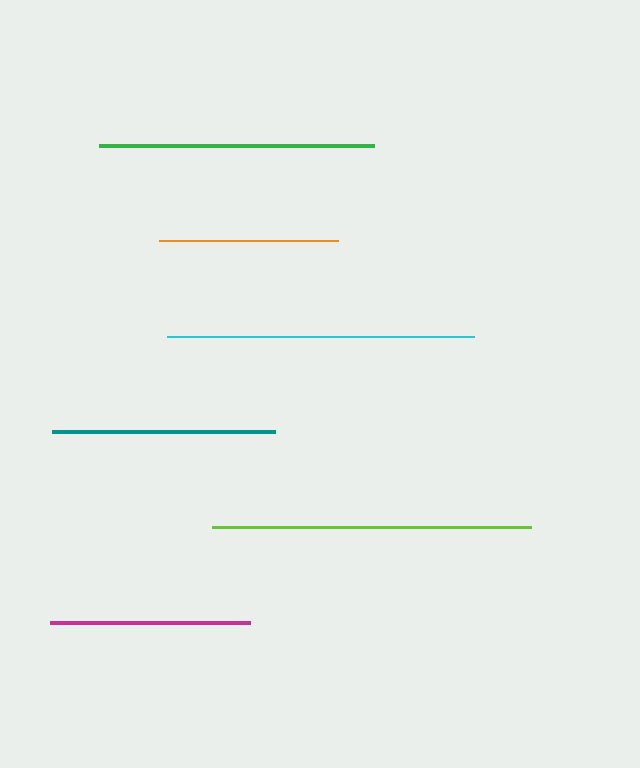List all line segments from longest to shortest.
From longest to shortest: lime, cyan, green, teal, magenta, orange.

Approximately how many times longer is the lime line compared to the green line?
The lime line is approximately 1.2 times the length of the green line.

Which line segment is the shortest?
The orange line is the shortest at approximately 179 pixels.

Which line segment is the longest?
The lime line is the longest at approximately 318 pixels.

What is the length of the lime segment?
The lime segment is approximately 318 pixels long.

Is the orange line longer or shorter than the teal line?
The teal line is longer than the orange line.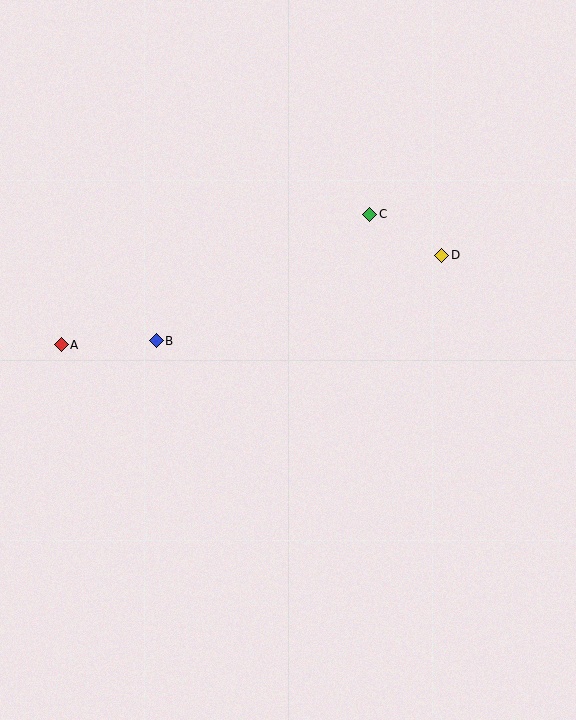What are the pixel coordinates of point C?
Point C is at (370, 214).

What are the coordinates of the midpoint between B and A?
The midpoint between B and A is at (109, 343).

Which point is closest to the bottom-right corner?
Point D is closest to the bottom-right corner.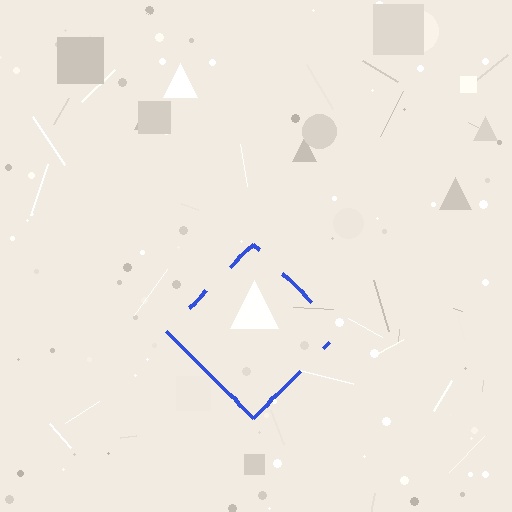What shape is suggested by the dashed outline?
The dashed outline suggests a diamond.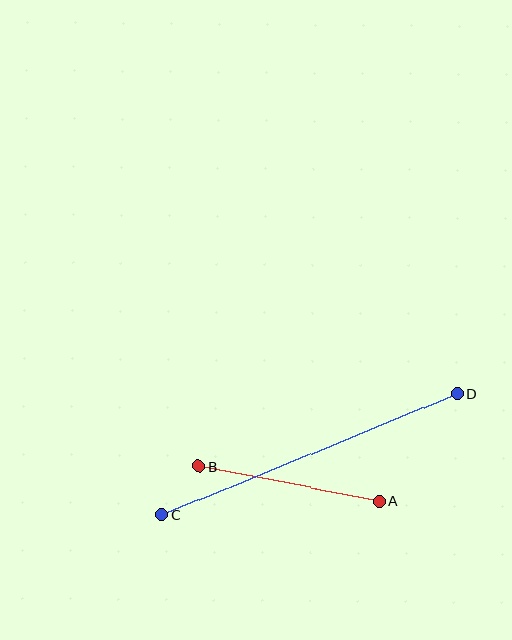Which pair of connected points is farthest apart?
Points C and D are farthest apart.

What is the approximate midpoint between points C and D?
The midpoint is at approximately (310, 454) pixels.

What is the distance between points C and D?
The distance is approximately 320 pixels.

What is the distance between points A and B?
The distance is approximately 184 pixels.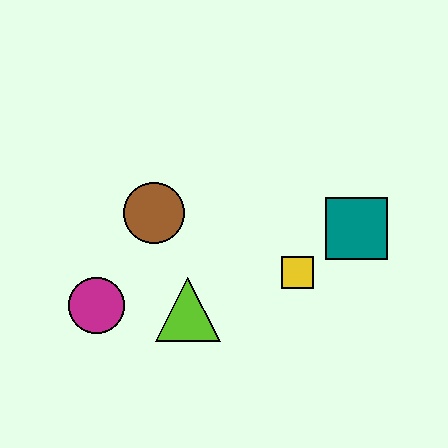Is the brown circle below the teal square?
No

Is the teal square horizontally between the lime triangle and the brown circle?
No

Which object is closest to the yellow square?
The teal square is closest to the yellow square.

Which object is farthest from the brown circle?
The teal square is farthest from the brown circle.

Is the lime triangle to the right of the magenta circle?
Yes